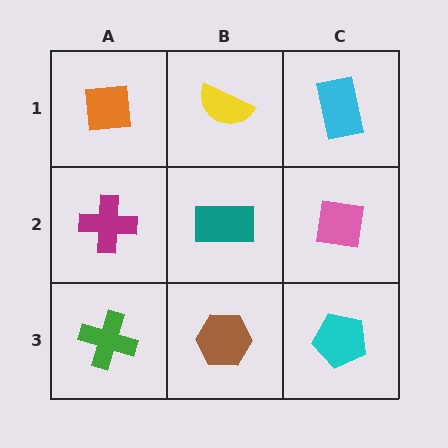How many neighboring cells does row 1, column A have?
2.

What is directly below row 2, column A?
A green cross.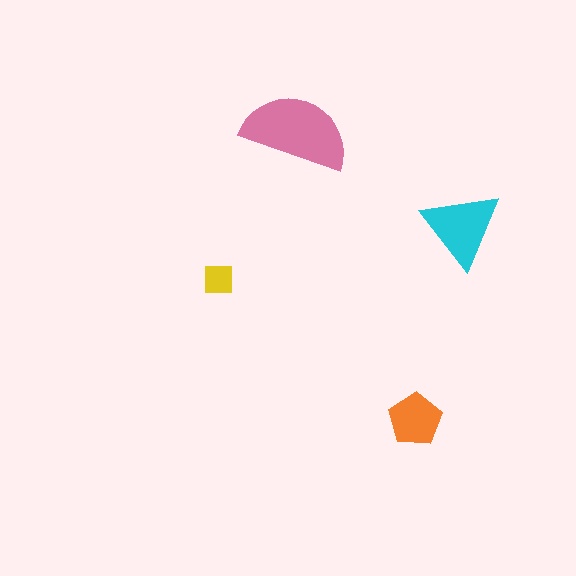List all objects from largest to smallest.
The pink semicircle, the cyan triangle, the orange pentagon, the yellow square.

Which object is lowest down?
The orange pentagon is bottommost.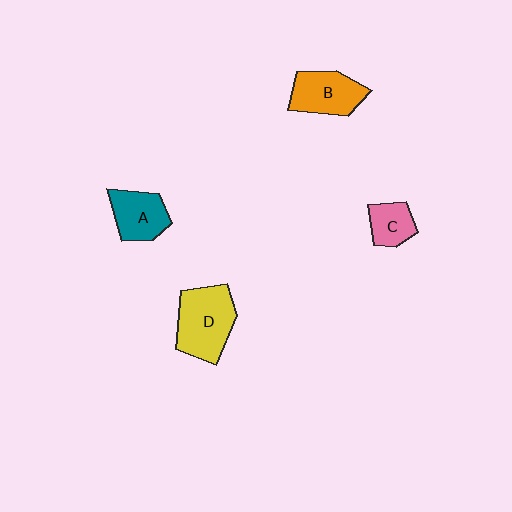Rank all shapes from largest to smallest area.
From largest to smallest: D (yellow), B (orange), A (teal), C (pink).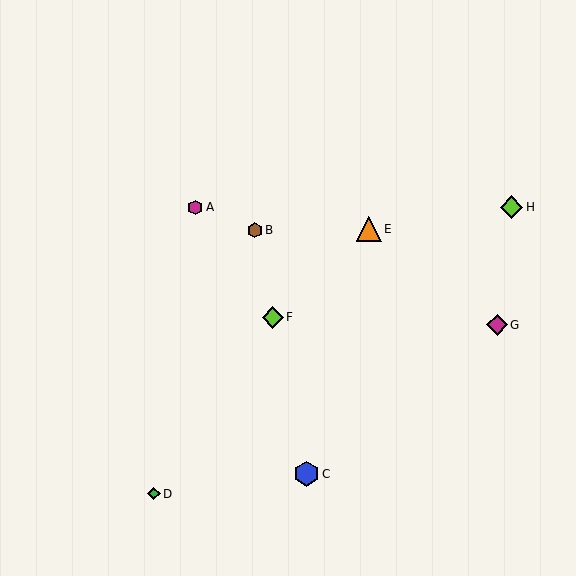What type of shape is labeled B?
Shape B is a brown hexagon.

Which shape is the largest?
The blue hexagon (labeled C) is the largest.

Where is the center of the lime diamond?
The center of the lime diamond is at (512, 207).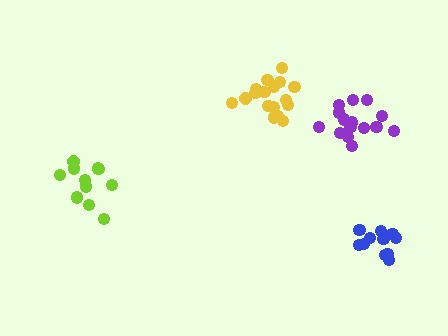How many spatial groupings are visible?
There are 4 spatial groupings.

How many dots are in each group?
Group 1: 17 dots, Group 2: 11 dots, Group 3: 15 dots, Group 4: 11 dots (54 total).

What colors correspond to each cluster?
The clusters are colored: yellow, blue, purple, lime.